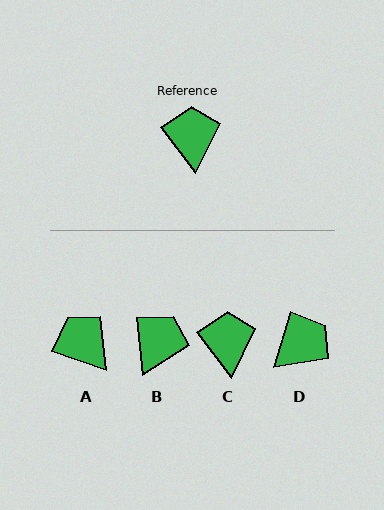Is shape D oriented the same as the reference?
No, it is off by about 54 degrees.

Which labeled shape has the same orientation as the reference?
C.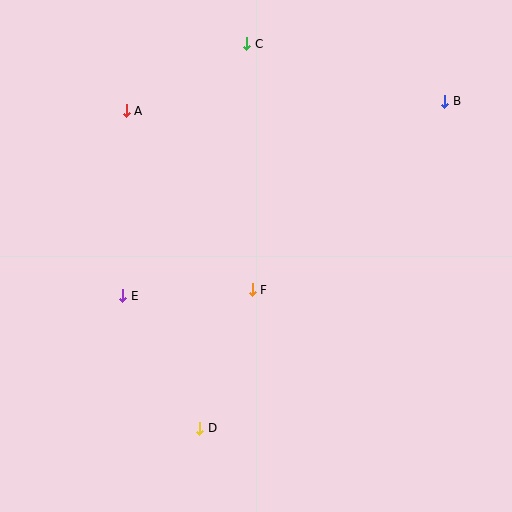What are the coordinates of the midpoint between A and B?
The midpoint between A and B is at (285, 106).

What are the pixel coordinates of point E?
Point E is at (123, 296).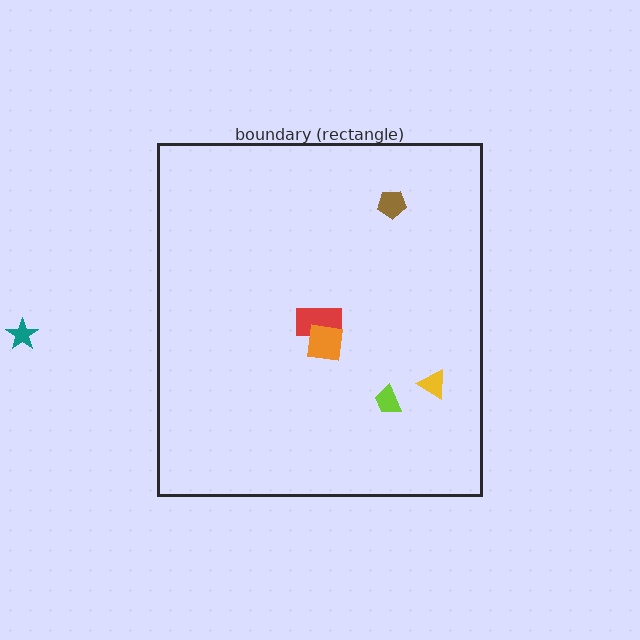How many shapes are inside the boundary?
5 inside, 1 outside.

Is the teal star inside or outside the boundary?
Outside.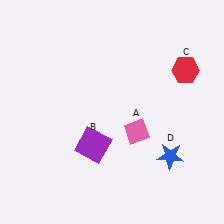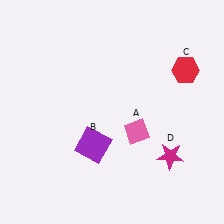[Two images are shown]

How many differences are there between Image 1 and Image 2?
There is 1 difference between the two images.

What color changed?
The star (D) changed from blue in Image 1 to magenta in Image 2.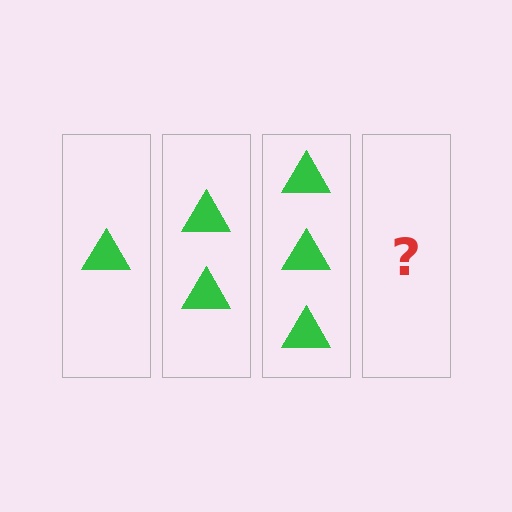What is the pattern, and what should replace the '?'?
The pattern is that each step adds one more triangle. The '?' should be 4 triangles.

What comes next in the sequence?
The next element should be 4 triangles.